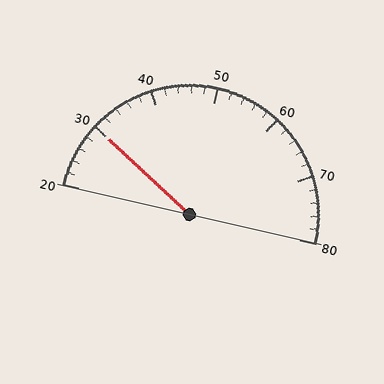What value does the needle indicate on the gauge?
The needle indicates approximately 30.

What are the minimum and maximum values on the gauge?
The gauge ranges from 20 to 80.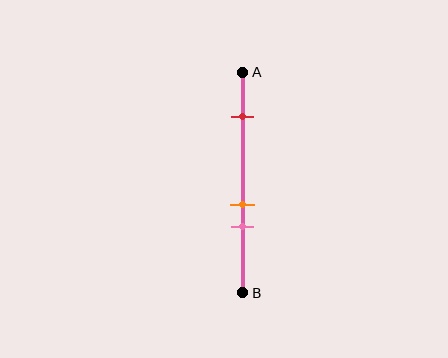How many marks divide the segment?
There are 3 marks dividing the segment.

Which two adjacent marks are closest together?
The orange and pink marks are the closest adjacent pair.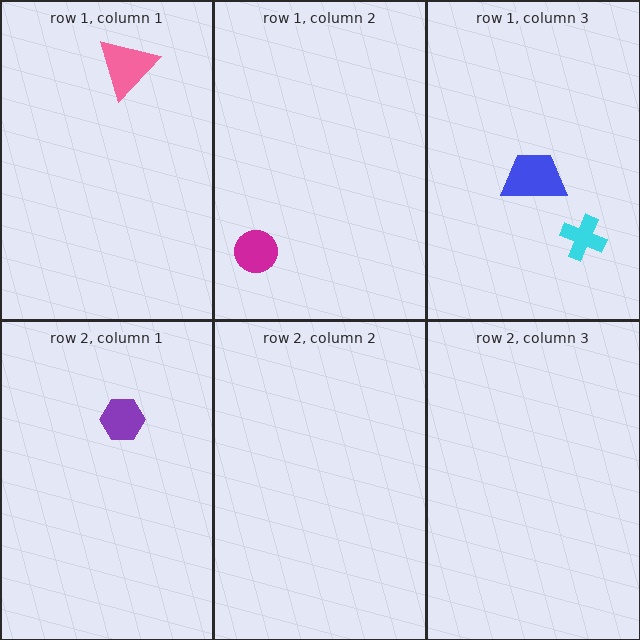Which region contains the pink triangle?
The row 1, column 1 region.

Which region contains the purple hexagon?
The row 2, column 1 region.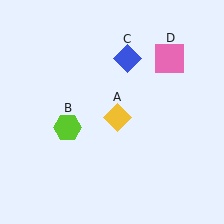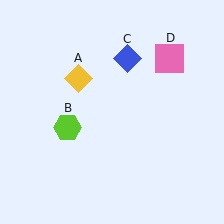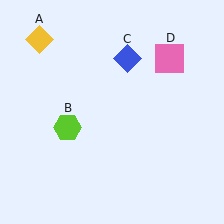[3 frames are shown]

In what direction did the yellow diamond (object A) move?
The yellow diamond (object A) moved up and to the left.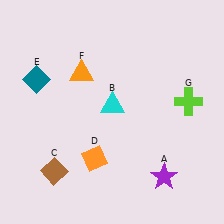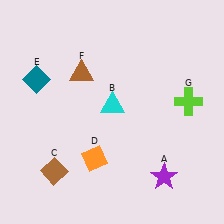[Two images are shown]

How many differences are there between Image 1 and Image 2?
There is 1 difference between the two images.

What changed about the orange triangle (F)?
In Image 1, F is orange. In Image 2, it changed to brown.